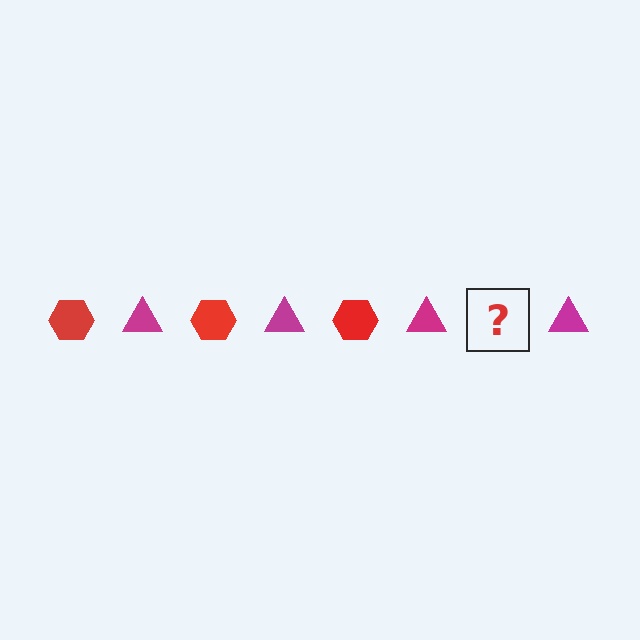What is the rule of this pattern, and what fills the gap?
The rule is that the pattern alternates between red hexagon and magenta triangle. The gap should be filled with a red hexagon.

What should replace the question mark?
The question mark should be replaced with a red hexagon.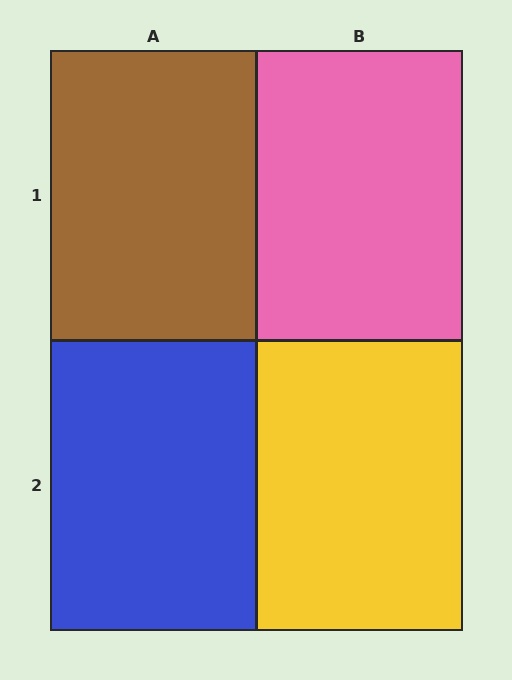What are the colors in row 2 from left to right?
Blue, yellow.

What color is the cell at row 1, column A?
Brown.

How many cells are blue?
1 cell is blue.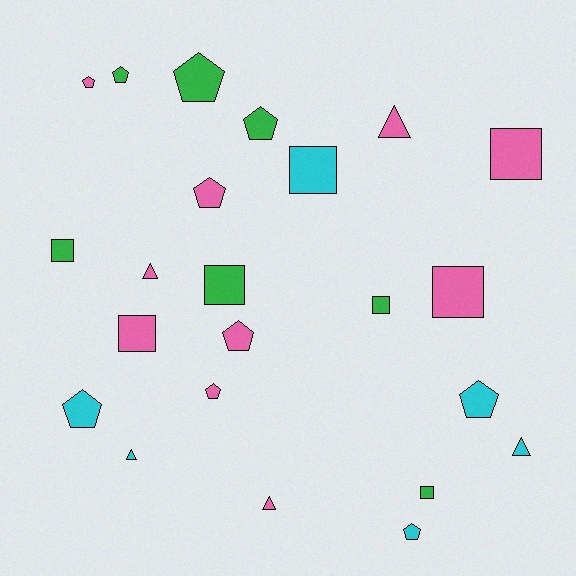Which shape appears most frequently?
Pentagon, with 10 objects.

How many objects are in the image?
There are 23 objects.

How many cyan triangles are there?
There are 2 cyan triangles.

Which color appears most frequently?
Pink, with 10 objects.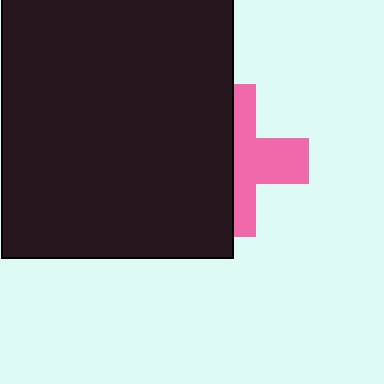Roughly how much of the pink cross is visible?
About half of it is visible (roughly 49%).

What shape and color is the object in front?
The object in front is a black rectangle.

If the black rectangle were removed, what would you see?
You would see the complete pink cross.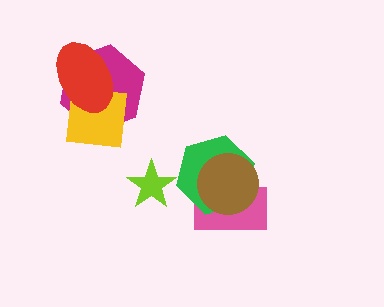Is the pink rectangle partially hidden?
Yes, it is partially covered by another shape.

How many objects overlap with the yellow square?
2 objects overlap with the yellow square.